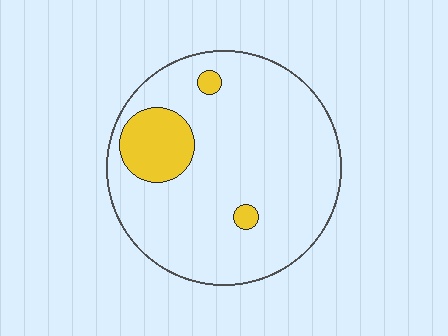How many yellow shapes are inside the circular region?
3.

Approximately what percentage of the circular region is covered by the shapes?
Approximately 15%.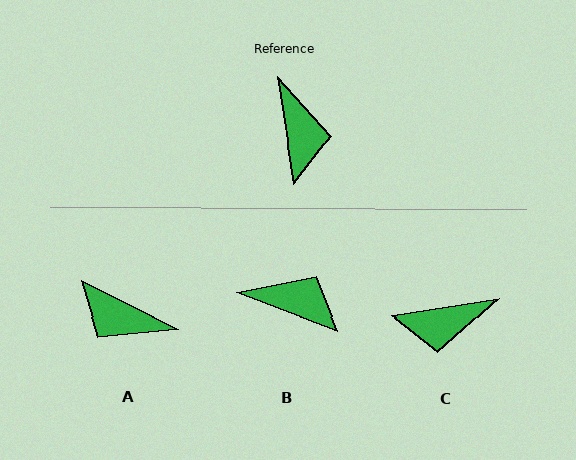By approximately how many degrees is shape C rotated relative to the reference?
Approximately 90 degrees clockwise.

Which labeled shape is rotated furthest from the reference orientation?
A, about 126 degrees away.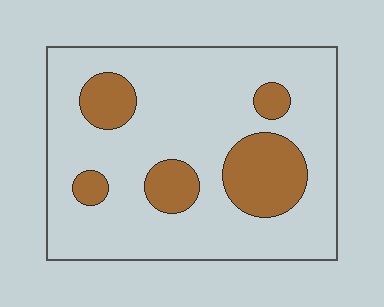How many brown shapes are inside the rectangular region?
5.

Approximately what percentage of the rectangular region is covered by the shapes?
Approximately 20%.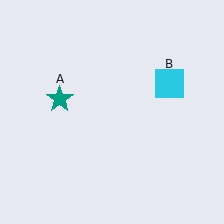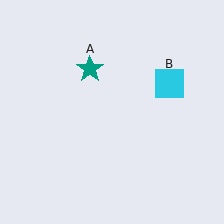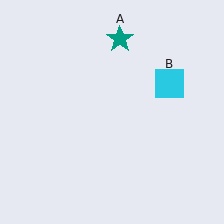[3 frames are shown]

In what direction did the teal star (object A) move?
The teal star (object A) moved up and to the right.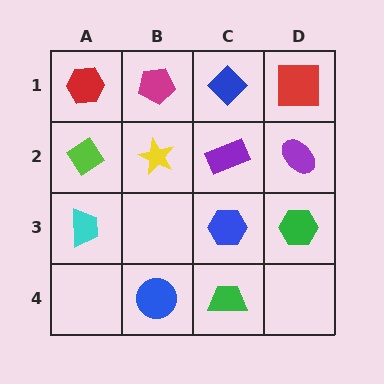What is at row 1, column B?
A magenta pentagon.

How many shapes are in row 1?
4 shapes.